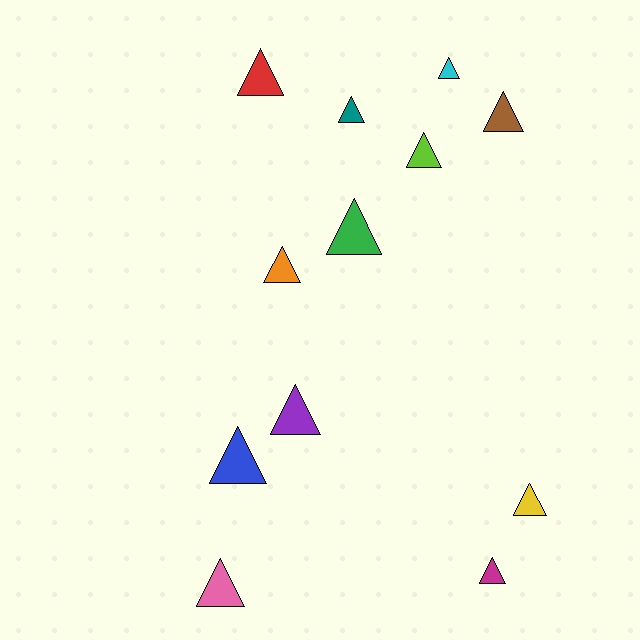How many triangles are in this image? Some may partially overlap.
There are 12 triangles.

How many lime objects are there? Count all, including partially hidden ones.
There is 1 lime object.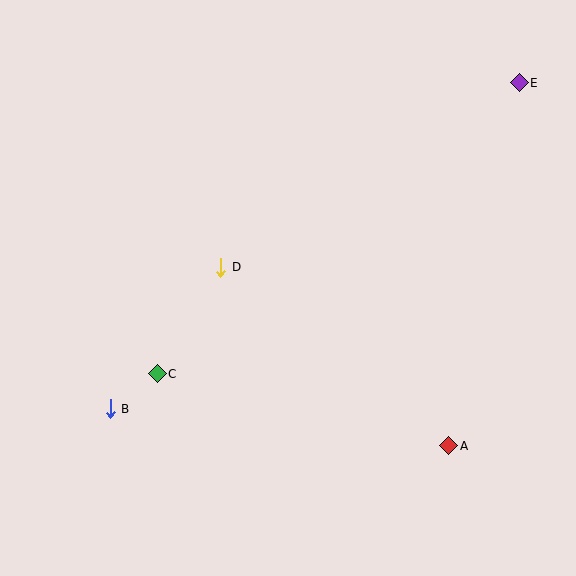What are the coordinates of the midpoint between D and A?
The midpoint between D and A is at (335, 356).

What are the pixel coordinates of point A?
Point A is at (449, 446).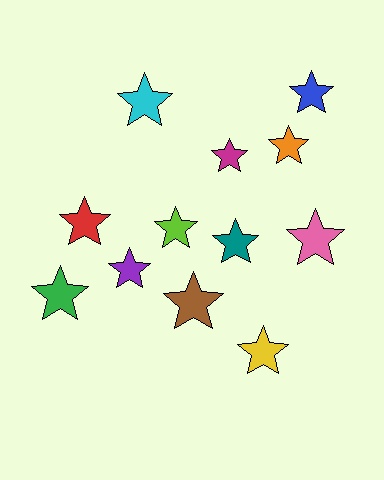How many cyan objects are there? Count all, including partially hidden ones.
There is 1 cyan object.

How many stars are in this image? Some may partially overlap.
There are 12 stars.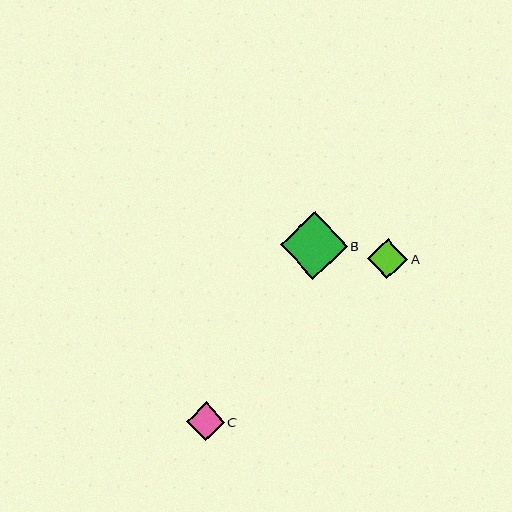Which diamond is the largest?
Diamond B is the largest with a size of approximately 67 pixels.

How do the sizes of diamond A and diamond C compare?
Diamond A and diamond C are approximately the same size.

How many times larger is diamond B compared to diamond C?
Diamond B is approximately 1.8 times the size of diamond C.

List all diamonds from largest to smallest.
From largest to smallest: B, A, C.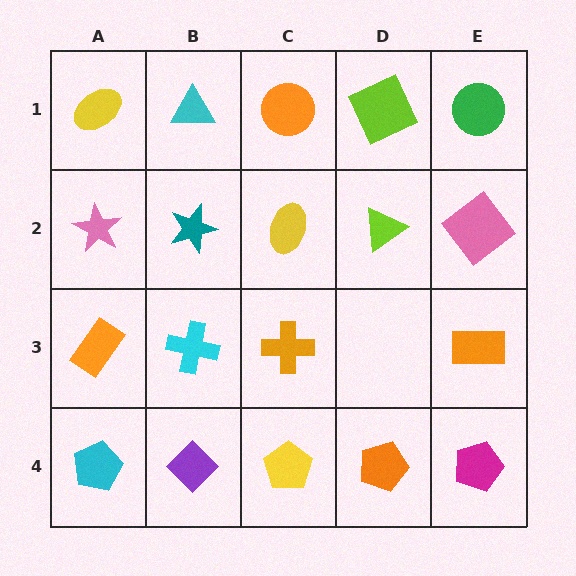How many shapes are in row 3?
4 shapes.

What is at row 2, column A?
A pink star.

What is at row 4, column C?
A yellow pentagon.